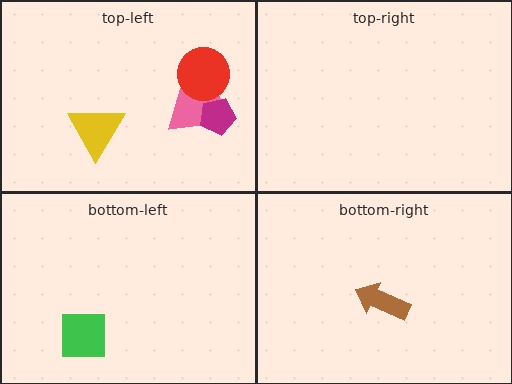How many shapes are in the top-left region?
4.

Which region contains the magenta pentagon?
The top-left region.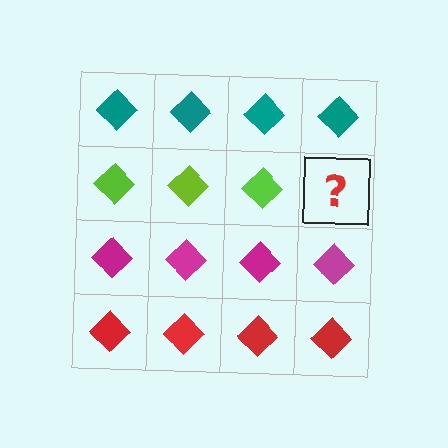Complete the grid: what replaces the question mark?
The question mark should be replaced with a lime diamond.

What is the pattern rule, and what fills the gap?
The rule is that each row has a consistent color. The gap should be filled with a lime diamond.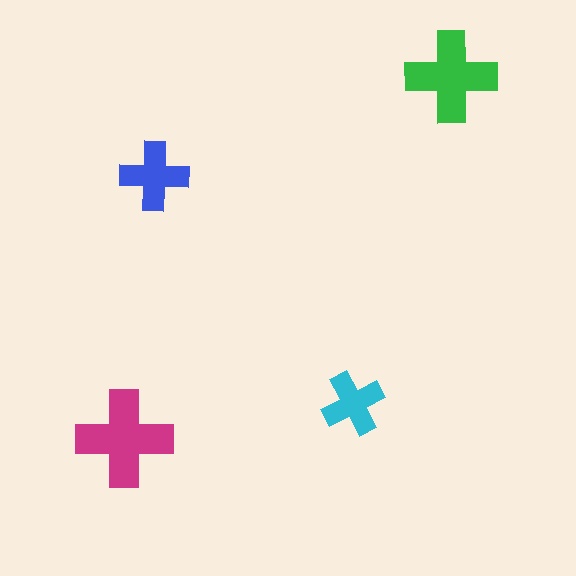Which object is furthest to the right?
The green cross is rightmost.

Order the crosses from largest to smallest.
the magenta one, the green one, the blue one, the cyan one.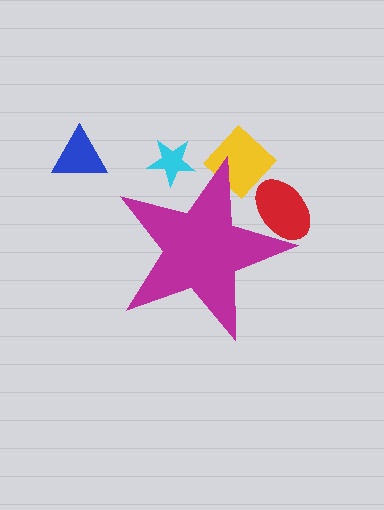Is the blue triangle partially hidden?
No, the blue triangle is fully visible.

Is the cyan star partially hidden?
Yes, the cyan star is partially hidden behind the magenta star.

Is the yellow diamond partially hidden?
Yes, the yellow diamond is partially hidden behind the magenta star.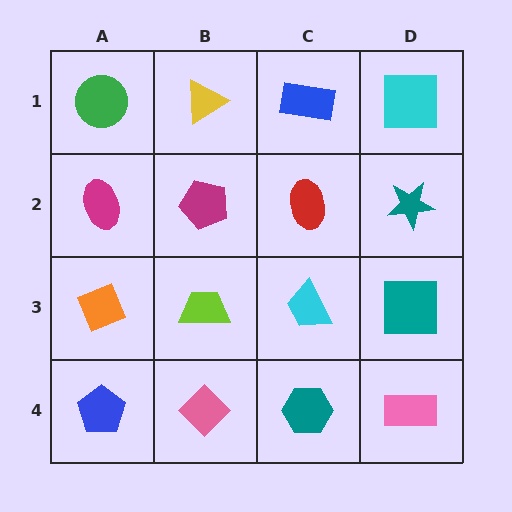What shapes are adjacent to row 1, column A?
A magenta ellipse (row 2, column A), a yellow triangle (row 1, column B).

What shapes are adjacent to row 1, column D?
A teal star (row 2, column D), a blue rectangle (row 1, column C).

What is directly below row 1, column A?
A magenta ellipse.